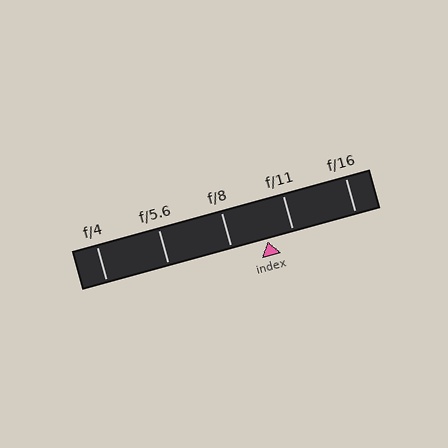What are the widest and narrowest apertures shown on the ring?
The widest aperture shown is f/4 and the narrowest is f/16.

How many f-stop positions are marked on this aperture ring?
There are 5 f-stop positions marked.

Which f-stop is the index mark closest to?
The index mark is closest to f/11.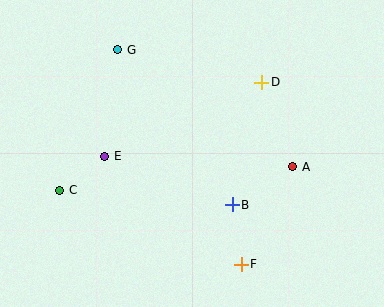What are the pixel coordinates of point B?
Point B is at (232, 205).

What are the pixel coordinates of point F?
Point F is at (241, 264).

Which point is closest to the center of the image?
Point B at (232, 205) is closest to the center.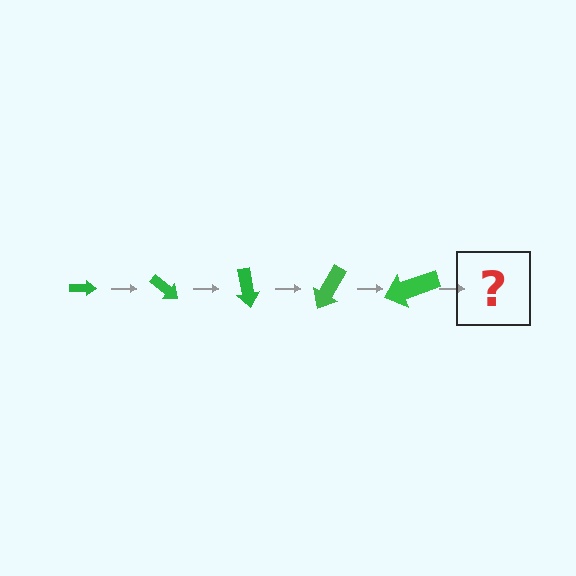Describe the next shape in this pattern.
It should be an arrow, larger than the previous one and rotated 200 degrees from the start.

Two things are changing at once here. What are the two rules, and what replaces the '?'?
The two rules are that the arrow grows larger each step and it rotates 40 degrees each step. The '?' should be an arrow, larger than the previous one and rotated 200 degrees from the start.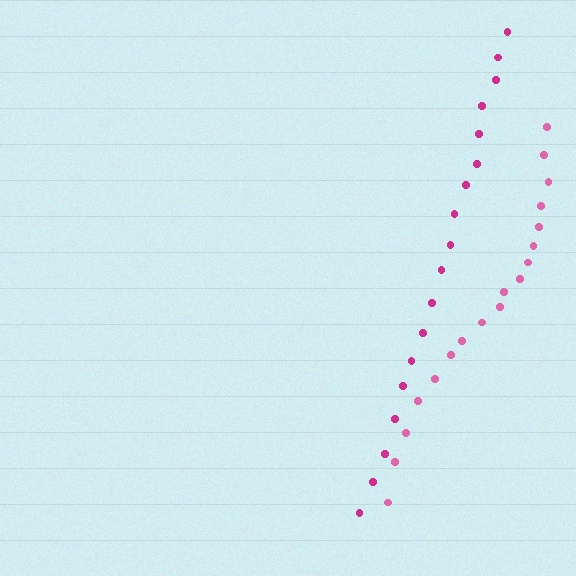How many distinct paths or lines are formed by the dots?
There are 2 distinct paths.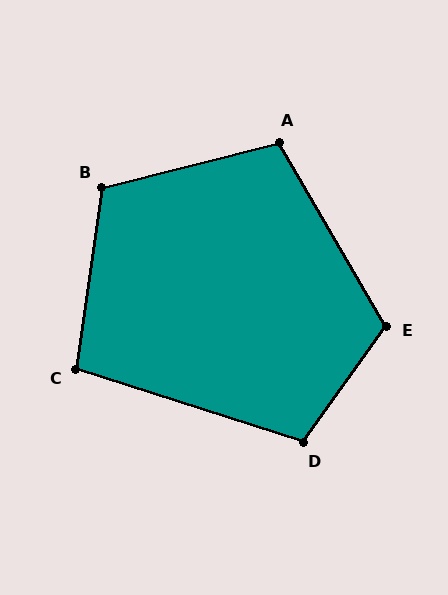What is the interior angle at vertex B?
Approximately 112 degrees (obtuse).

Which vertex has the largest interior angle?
E, at approximately 114 degrees.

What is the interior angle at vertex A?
Approximately 106 degrees (obtuse).